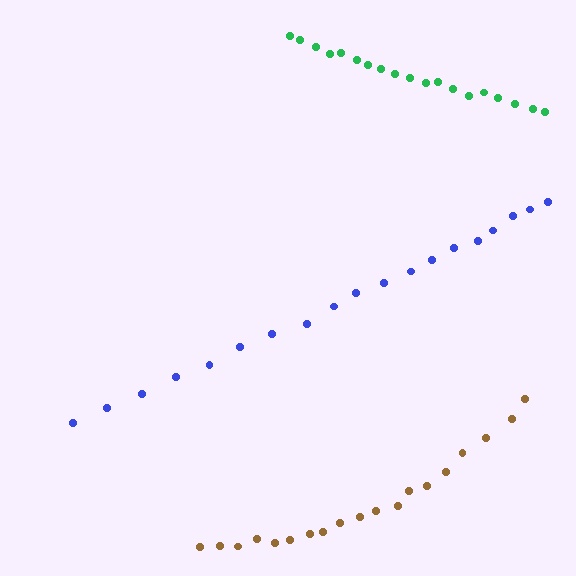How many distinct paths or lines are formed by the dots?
There are 3 distinct paths.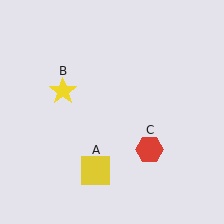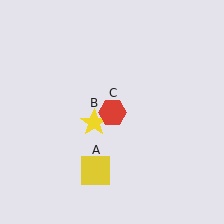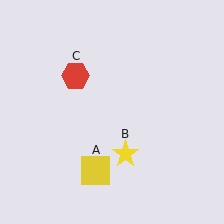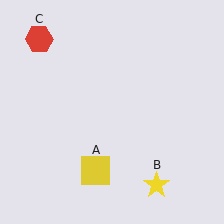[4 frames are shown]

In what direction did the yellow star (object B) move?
The yellow star (object B) moved down and to the right.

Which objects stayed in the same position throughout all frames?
Yellow square (object A) remained stationary.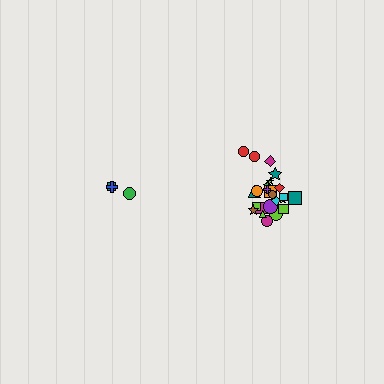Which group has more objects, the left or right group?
The right group.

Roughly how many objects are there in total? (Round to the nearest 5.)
Roughly 30 objects in total.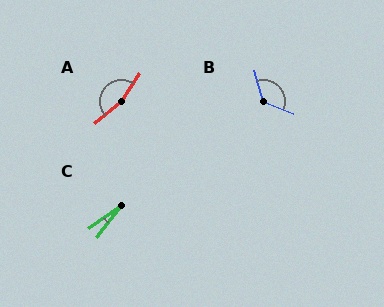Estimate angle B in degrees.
Approximately 127 degrees.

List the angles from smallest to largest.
C (17°), B (127°), A (163°).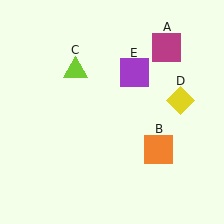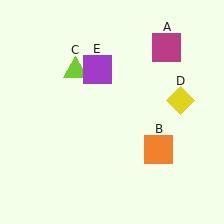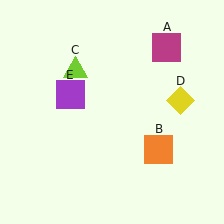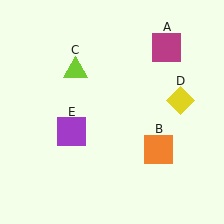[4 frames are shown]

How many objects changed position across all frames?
1 object changed position: purple square (object E).